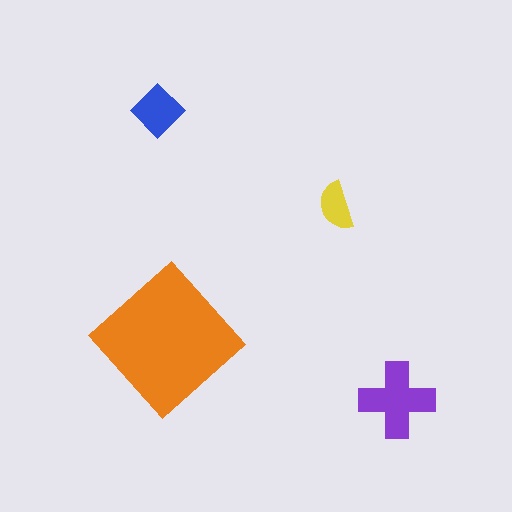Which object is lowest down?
The purple cross is bottommost.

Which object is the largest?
The orange diamond.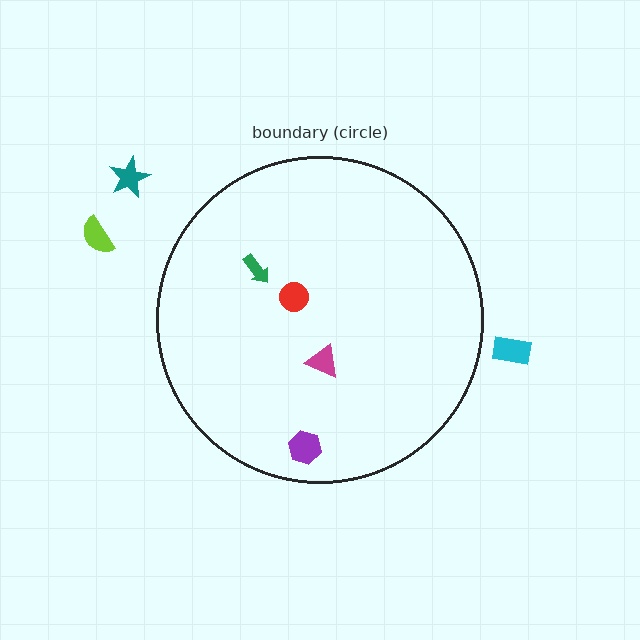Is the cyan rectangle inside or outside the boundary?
Outside.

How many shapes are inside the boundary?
4 inside, 3 outside.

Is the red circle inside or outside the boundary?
Inside.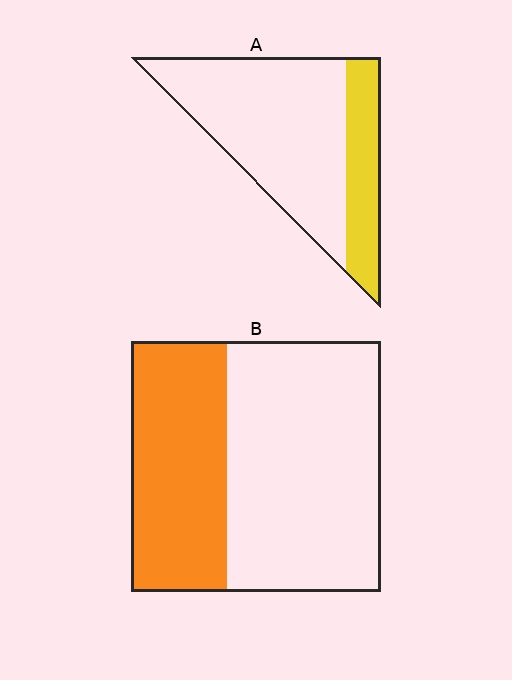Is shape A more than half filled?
No.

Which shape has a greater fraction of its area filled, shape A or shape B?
Shape B.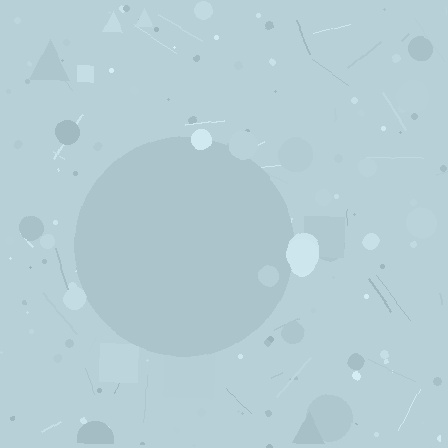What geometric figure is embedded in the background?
A circle is embedded in the background.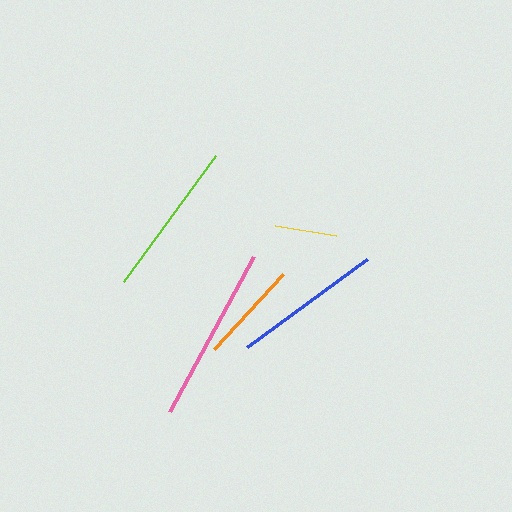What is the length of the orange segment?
The orange segment is approximately 103 pixels long.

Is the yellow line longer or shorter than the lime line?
The lime line is longer than the yellow line.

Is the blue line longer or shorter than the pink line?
The pink line is longer than the blue line.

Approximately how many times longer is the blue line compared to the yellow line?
The blue line is approximately 2.4 times the length of the yellow line.